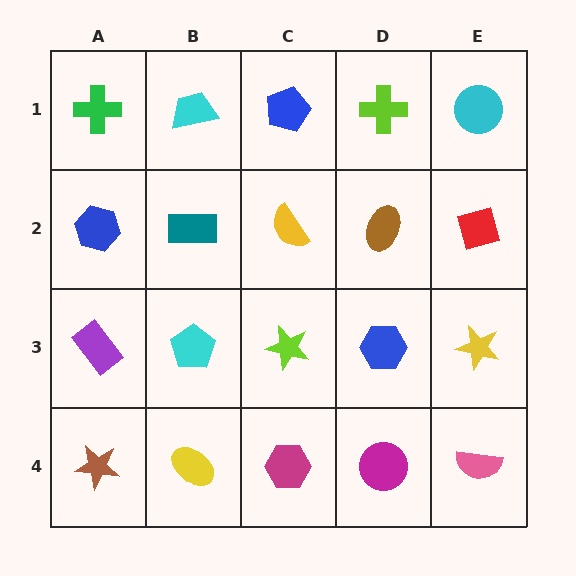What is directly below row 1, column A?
A blue hexagon.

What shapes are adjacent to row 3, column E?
A red diamond (row 2, column E), a pink semicircle (row 4, column E), a blue hexagon (row 3, column D).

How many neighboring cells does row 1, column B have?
3.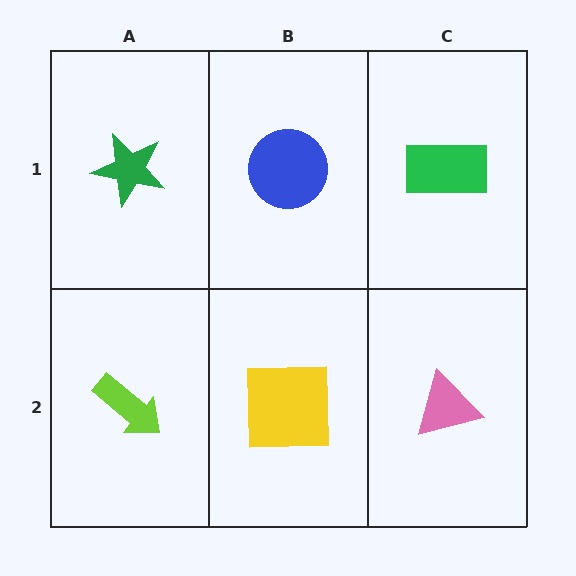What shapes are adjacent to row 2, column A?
A green star (row 1, column A), a yellow square (row 2, column B).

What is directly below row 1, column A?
A lime arrow.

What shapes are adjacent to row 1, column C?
A pink triangle (row 2, column C), a blue circle (row 1, column B).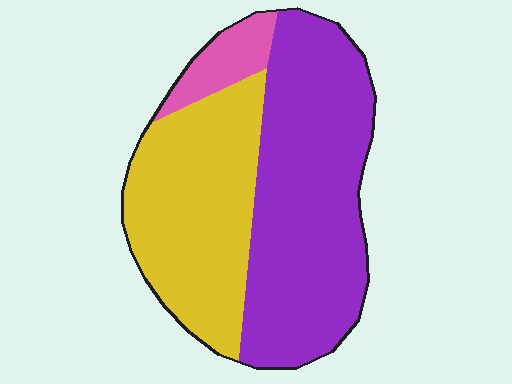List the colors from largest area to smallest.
From largest to smallest: purple, yellow, pink.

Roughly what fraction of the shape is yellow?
Yellow covers about 40% of the shape.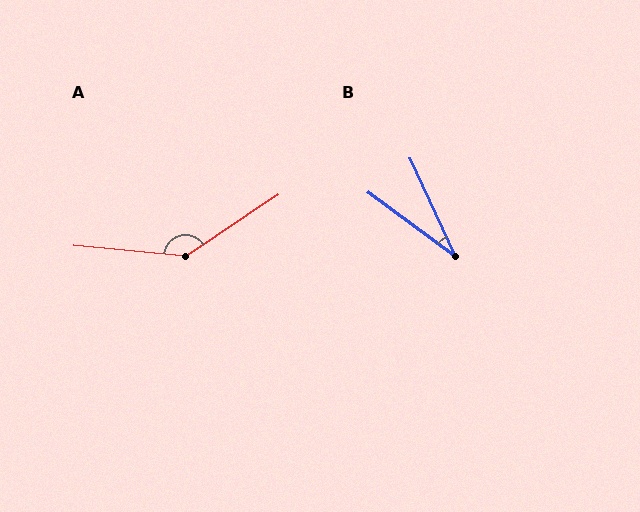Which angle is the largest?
A, at approximately 141 degrees.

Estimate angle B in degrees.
Approximately 29 degrees.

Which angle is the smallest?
B, at approximately 29 degrees.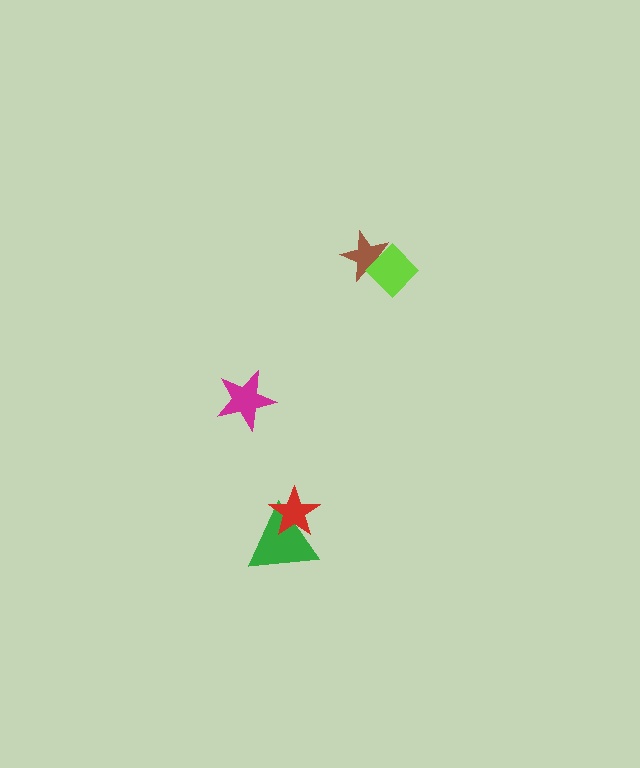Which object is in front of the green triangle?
The red star is in front of the green triangle.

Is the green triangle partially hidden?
Yes, it is partially covered by another shape.